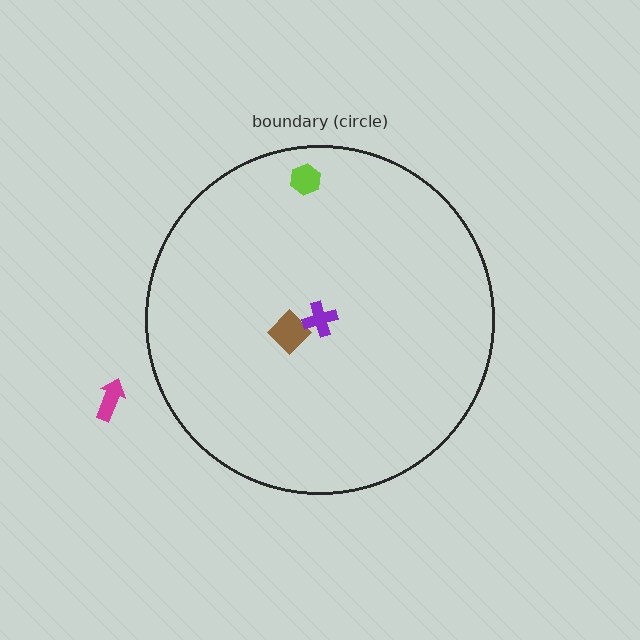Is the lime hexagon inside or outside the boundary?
Inside.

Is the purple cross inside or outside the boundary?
Inside.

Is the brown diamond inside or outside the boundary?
Inside.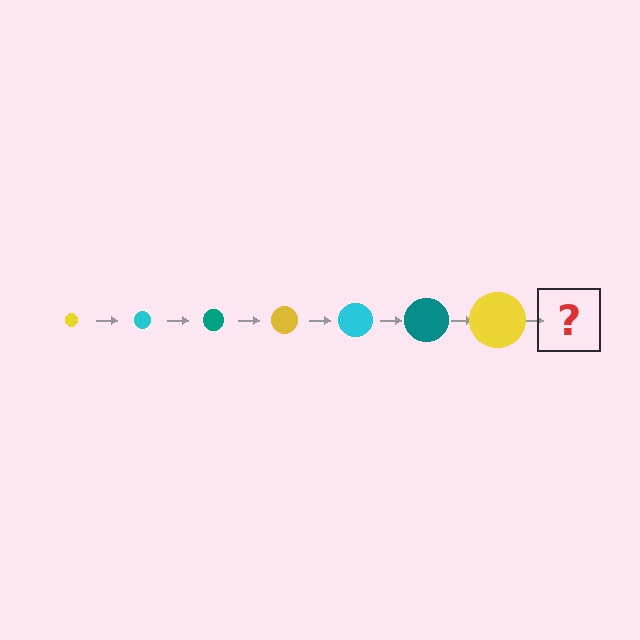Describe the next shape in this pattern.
It should be a cyan circle, larger than the previous one.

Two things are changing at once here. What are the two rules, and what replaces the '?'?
The two rules are that the circle grows larger each step and the color cycles through yellow, cyan, and teal. The '?' should be a cyan circle, larger than the previous one.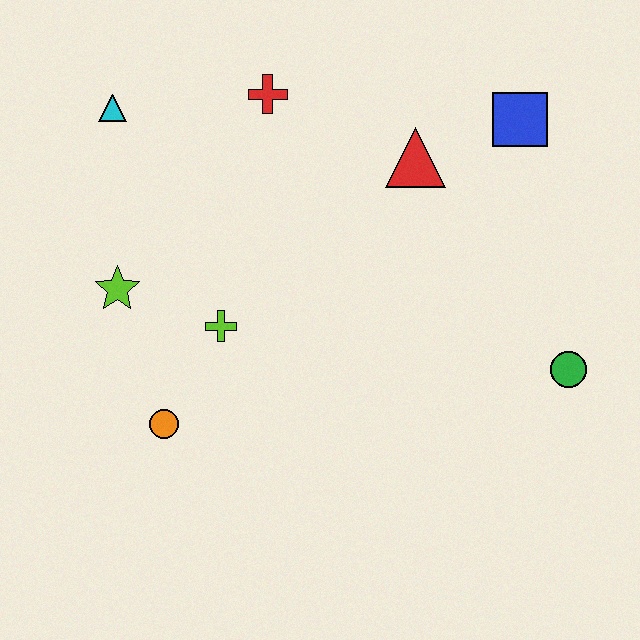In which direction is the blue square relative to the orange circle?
The blue square is to the right of the orange circle.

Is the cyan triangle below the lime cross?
No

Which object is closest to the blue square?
The red triangle is closest to the blue square.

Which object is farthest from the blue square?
The orange circle is farthest from the blue square.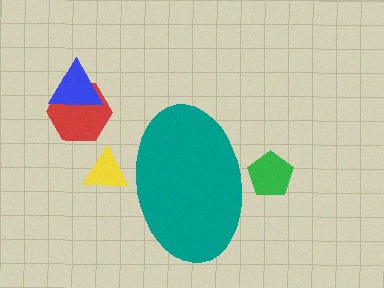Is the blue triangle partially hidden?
No, the blue triangle is fully visible.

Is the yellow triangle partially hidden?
Yes, the yellow triangle is partially hidden behind the teal ellipse.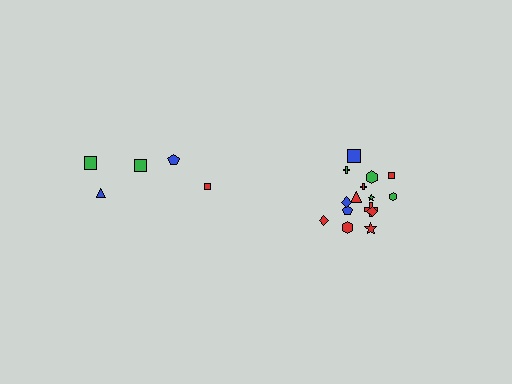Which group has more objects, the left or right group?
The right group.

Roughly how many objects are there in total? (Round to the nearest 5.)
Roughly 20 objects in total.